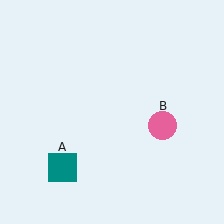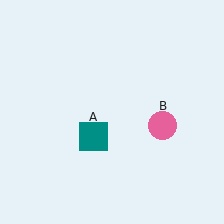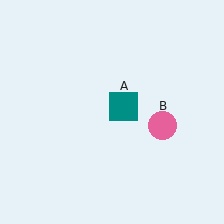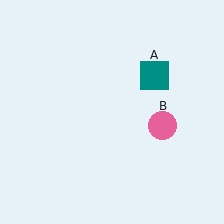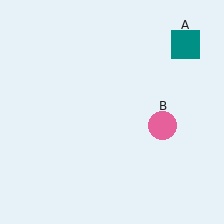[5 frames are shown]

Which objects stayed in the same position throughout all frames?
Pink circle (object B) remained stationary.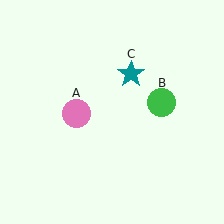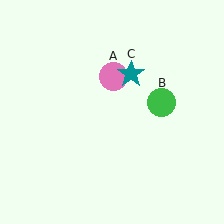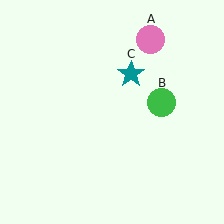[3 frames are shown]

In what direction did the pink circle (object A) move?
The pink circle (object A) moved up and to the right.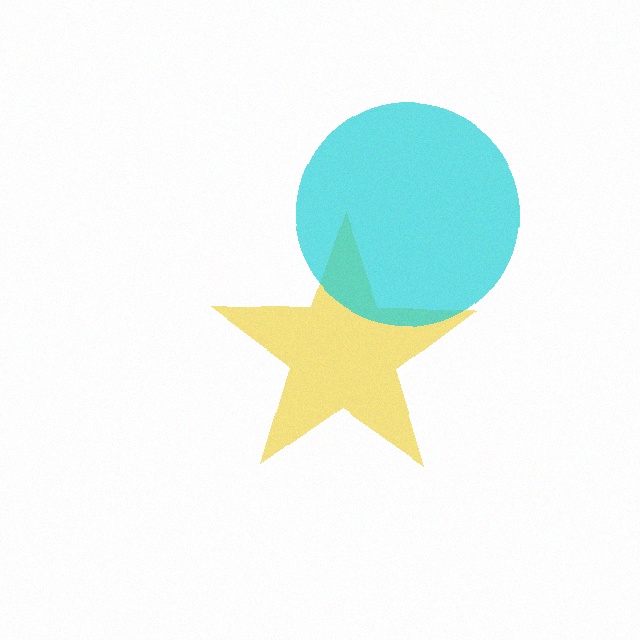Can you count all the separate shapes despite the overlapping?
Yes, there are 2 separate shapes.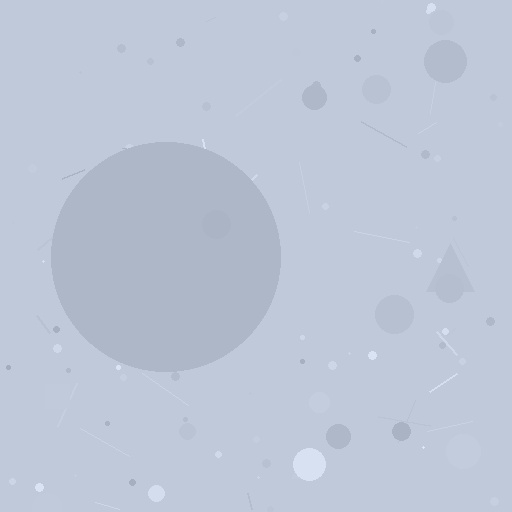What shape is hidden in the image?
A circle is hidden in the image.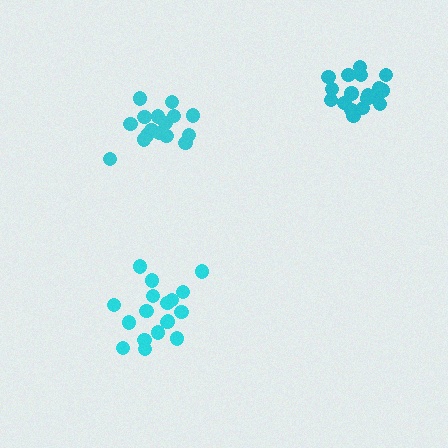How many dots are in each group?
Group 1: 18 dots, Group 2: 16 dots, Group 3: 20 dots (54 total).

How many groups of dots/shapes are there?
There are 3 groups.